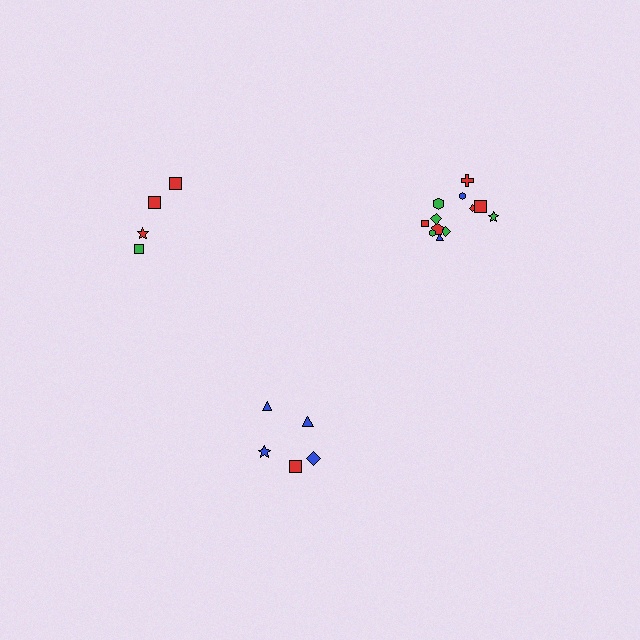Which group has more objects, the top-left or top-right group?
The top-right group.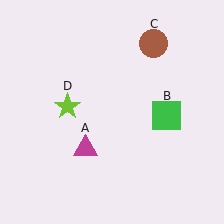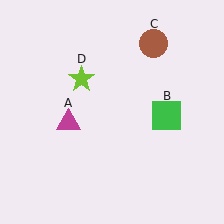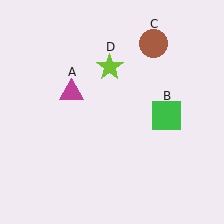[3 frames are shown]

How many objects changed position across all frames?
2 objects changed position: magenta triangle (object A), lime star (object D).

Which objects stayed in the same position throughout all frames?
Green square (object B) and brown circle (object C) remained stationary.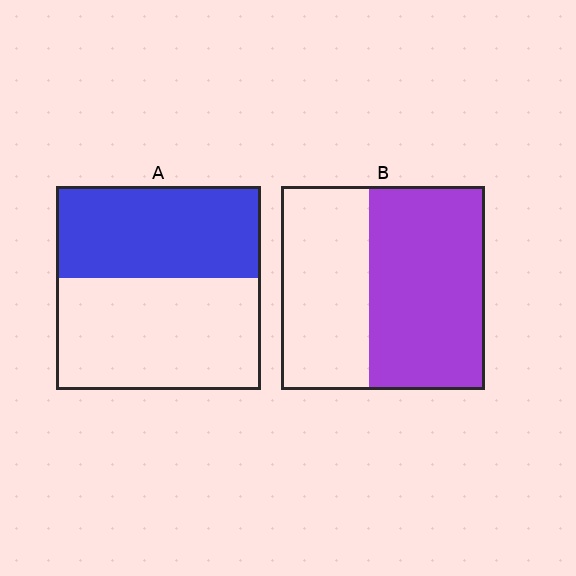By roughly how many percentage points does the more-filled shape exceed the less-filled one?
By roughly 10 percentage points (B over A).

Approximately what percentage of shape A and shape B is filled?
A is approximately 45% and B is approximately 55%.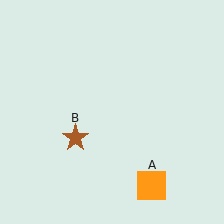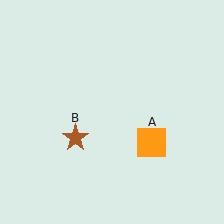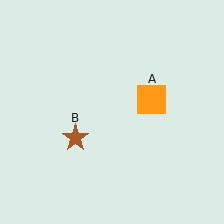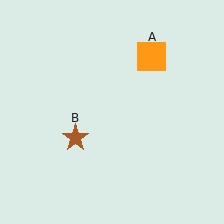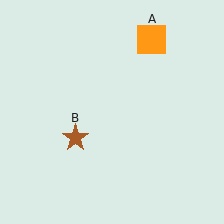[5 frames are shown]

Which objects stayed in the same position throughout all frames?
Brown star (object B) remained stationary.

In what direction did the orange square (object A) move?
The orange square (object A) moved up.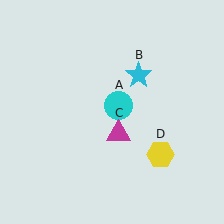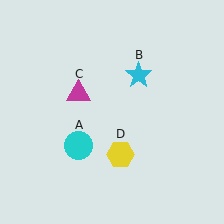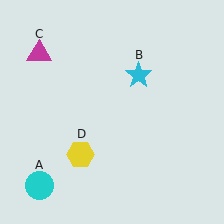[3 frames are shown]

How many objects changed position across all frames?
3 objects changed position: cyan circle (object A), magenta triangle (object C), yellow hexagon (object D).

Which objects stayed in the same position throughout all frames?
Cyan star (object B) remained stationary.